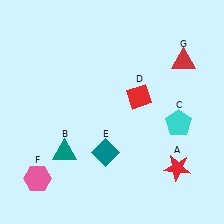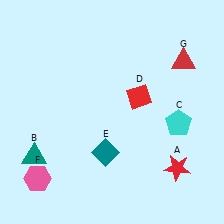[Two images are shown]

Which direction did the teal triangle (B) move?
The teal triangle (B) moved left.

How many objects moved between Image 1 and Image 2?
1 object moved between the two images.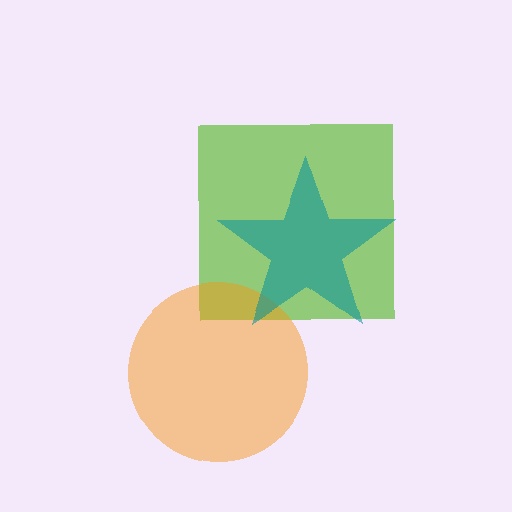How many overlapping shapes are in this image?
There are 3 overlapping shapes in the image.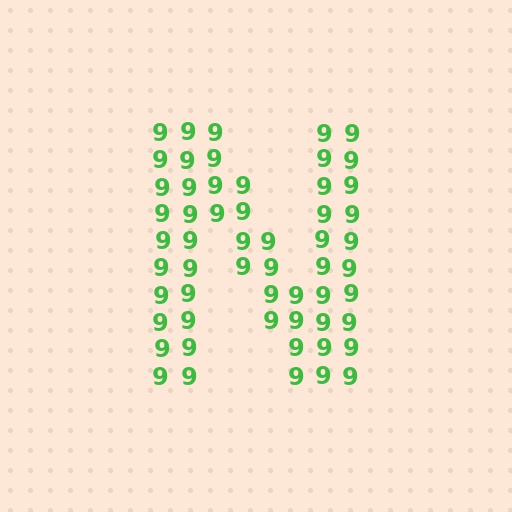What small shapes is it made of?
It is made of small digit 9's.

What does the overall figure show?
The overall figure shows the letter N.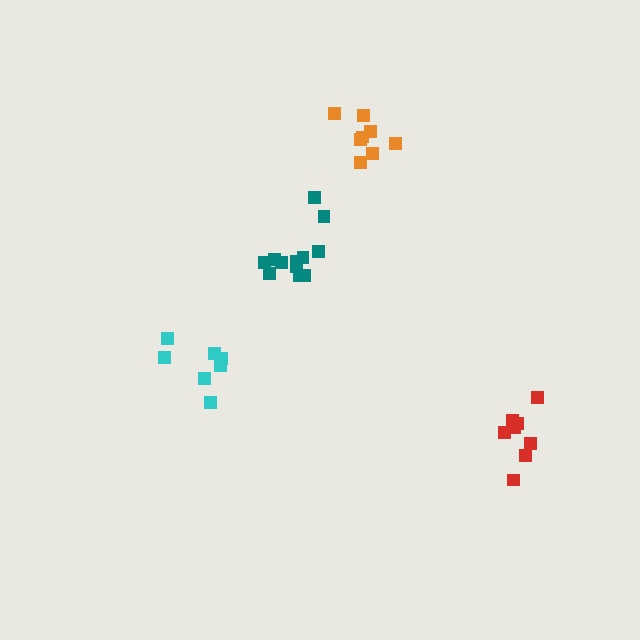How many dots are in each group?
Group 1: 8 dots, Group 2: 7 dots, Group 3: 12 dots, Group 4: 8 dots (35 total).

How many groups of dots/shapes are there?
There are 4 groups.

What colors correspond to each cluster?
The clusters are colored: red, cyan, teal, orange.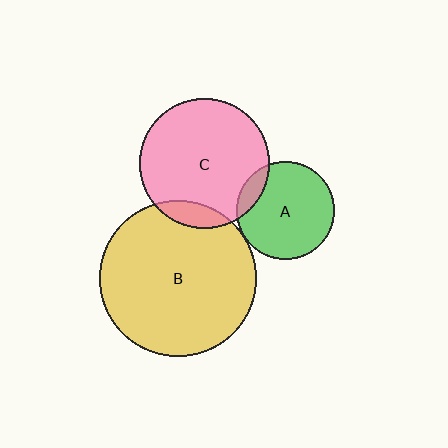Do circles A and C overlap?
Yes.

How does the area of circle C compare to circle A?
Approximately 1.8 times.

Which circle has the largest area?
Circle B (yellow).